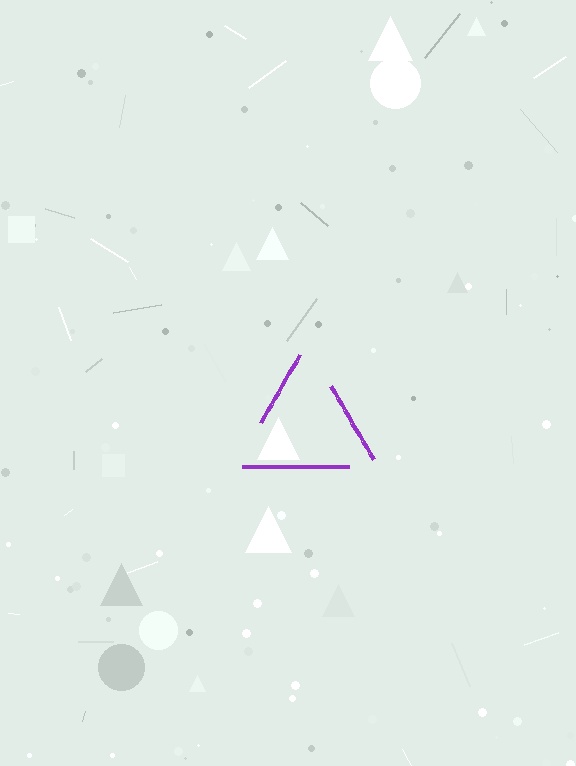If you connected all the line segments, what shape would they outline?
They would outline a triangle.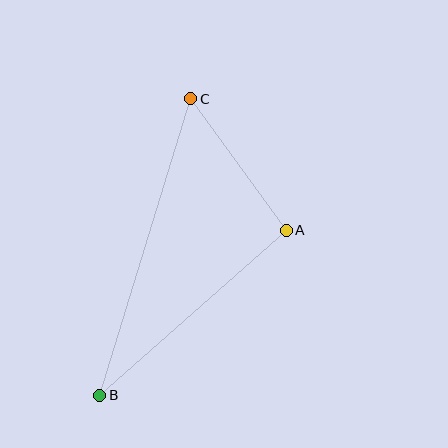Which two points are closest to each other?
Points A and C are closest to each other.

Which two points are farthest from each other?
Points B and C are farthest from each other.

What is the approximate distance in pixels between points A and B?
The distance between A and B is approximately 249 pixels.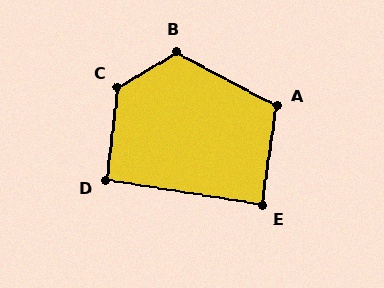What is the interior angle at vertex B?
Approximately 121 degrees (obtuse).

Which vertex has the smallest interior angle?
E, at approximately 89 degrees.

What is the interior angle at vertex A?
Approximately 110 degrees (obtuse).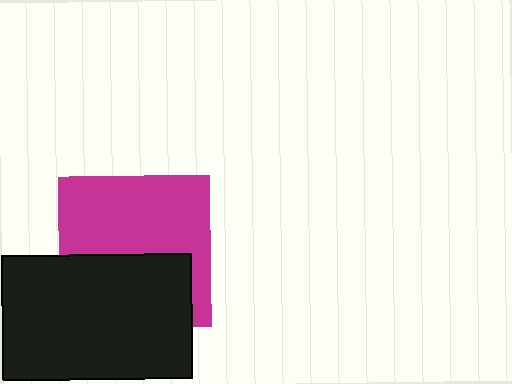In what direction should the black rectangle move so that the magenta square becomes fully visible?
The black rectangle should move down. That is the shortest direction to clear the overlap and leave the magenta square fully visible.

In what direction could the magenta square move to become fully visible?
The magenta square could move up. That would shift it out from behind the black rectangle entirely.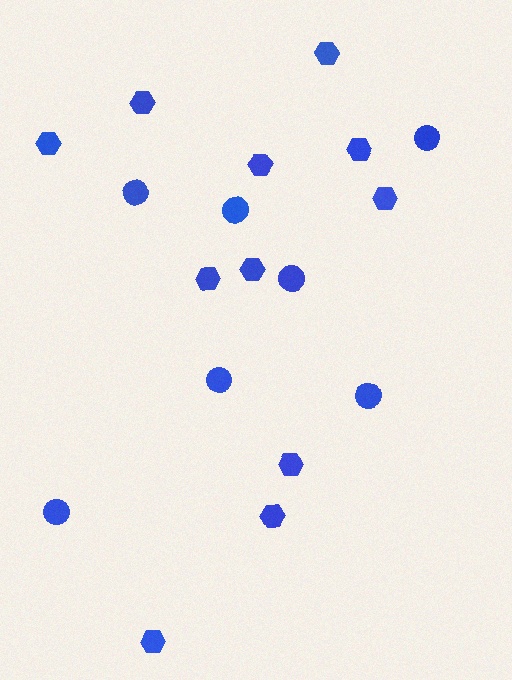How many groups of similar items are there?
There are 2 groups: one group of circles (7) and one group of hexagons (11).